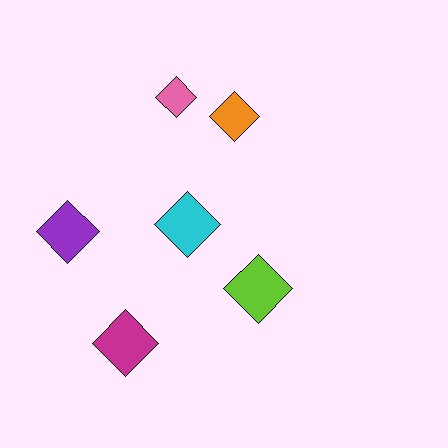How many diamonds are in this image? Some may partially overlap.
There are 6 diamonds.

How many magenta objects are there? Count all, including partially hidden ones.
There is 1 magenta object.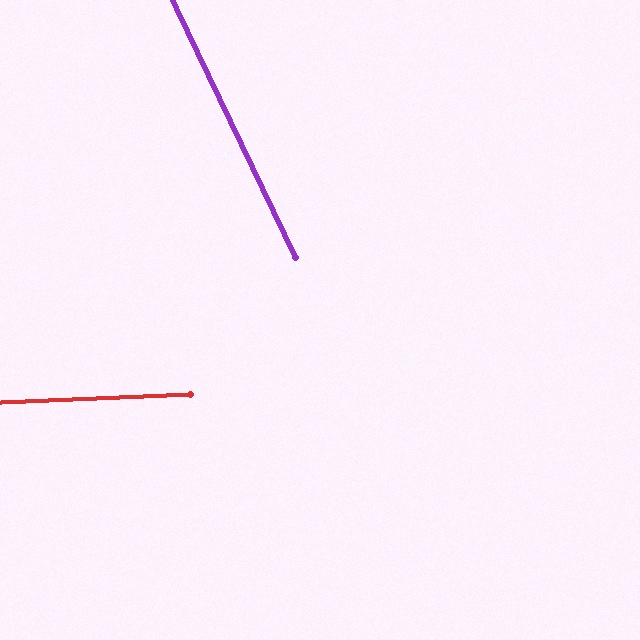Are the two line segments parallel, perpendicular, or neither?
Neither parallel nor perpendicular — they differ by about 67°.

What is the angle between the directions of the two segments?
Approximately 67 degrees.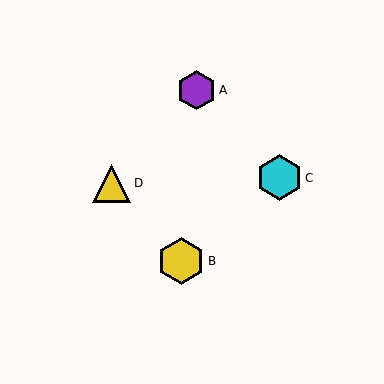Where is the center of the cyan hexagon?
The center of the cyan hexagon is at (279, 178).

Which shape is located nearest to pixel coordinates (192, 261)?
The yellow hexagon (labeled B) at (181, 261) is nearest to that location.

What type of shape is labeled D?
Shape D is a yellow triangle.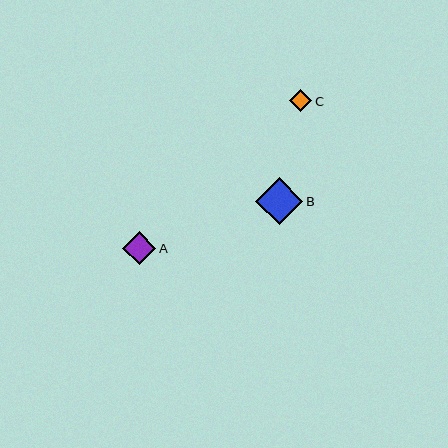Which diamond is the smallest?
Diamond C is the smallest with a size of approximately 22 pixels.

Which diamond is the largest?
Diamond B is the largest with a size of approximately 48 pixels.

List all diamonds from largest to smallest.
From largest to smallest: B, A, C.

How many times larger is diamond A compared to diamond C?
Diamond A is approximately 1.5 times the size of diamond C.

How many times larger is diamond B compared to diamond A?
Diamond B is approximately 1.4 times the size of diamond A.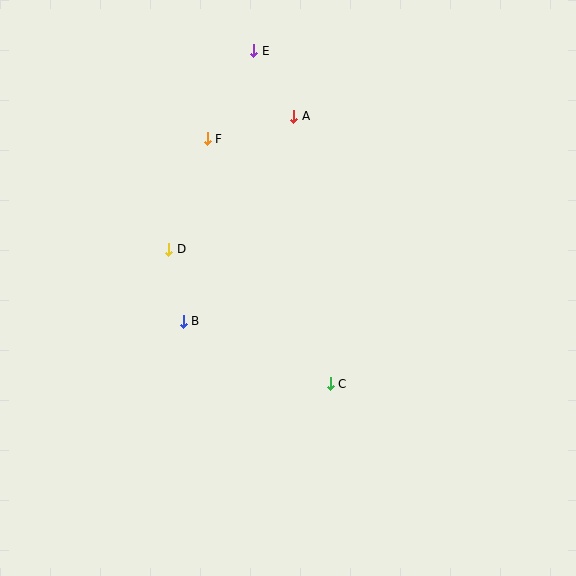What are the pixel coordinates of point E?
Point E is at (254, 51).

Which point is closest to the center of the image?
Point C at (330, 384) is closest to the center.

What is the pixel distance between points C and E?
The distance between C and E is 342 pixels.